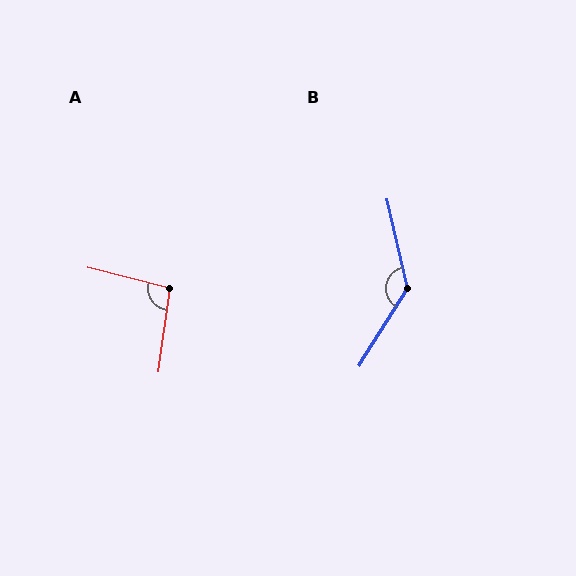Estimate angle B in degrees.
Approximately 135 degrees.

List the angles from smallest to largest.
A (96°), B (135°).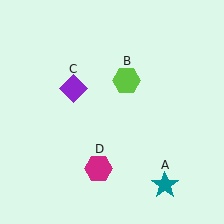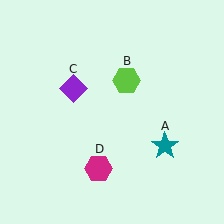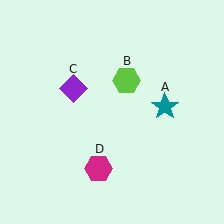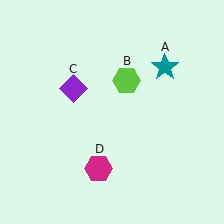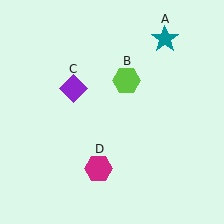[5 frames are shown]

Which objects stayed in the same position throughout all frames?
Lime hexagon (object B) and purple diamond (object C) and magenta hexagon (object D) remained stationary.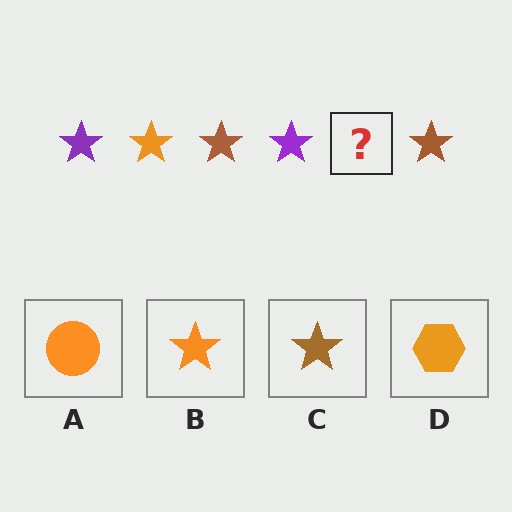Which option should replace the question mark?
Option B.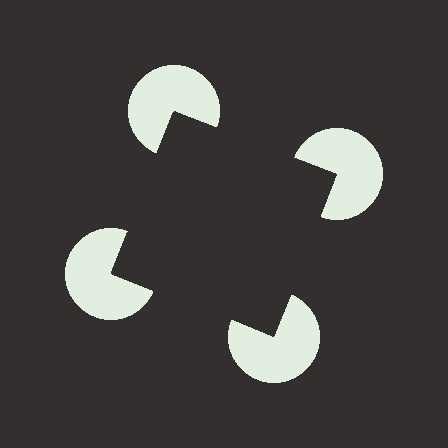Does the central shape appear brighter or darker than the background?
It typically appears slightly darker than the background, even though no actual brightness change is drawn.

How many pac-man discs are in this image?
There are 4 — one at each vertex of the illusory square.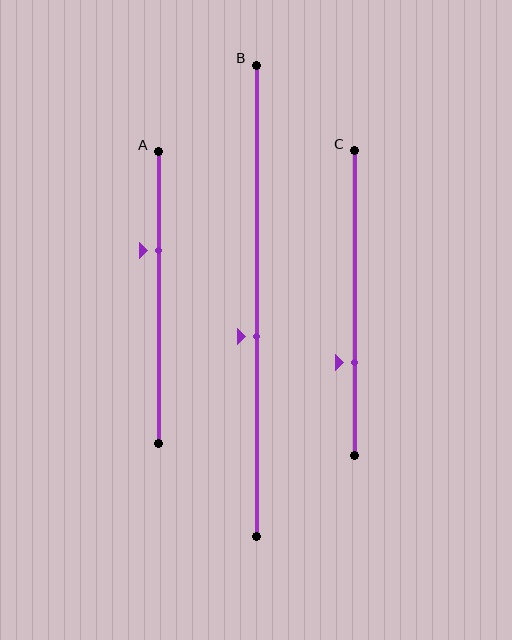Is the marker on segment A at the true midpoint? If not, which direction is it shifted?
No, the marker on segment A is shifted upward by about 16% of the segment length.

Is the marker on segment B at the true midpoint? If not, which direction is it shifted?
No, the marker on segment B is shifted downward by about 7% of the segment length.